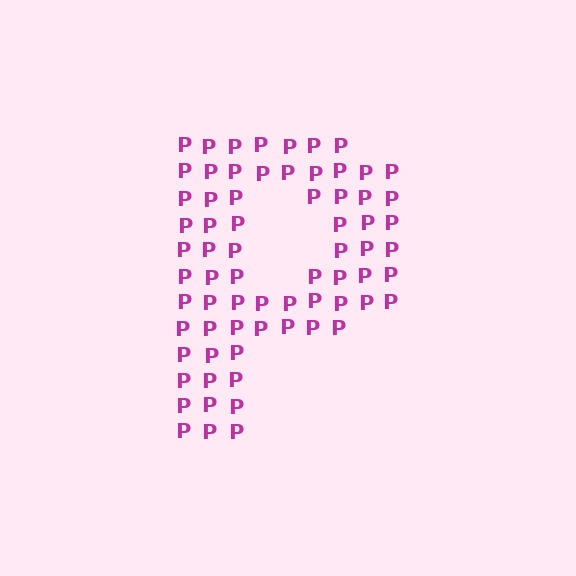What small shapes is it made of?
It is made of small letter P's.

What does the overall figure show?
The overall figure shows the letter P.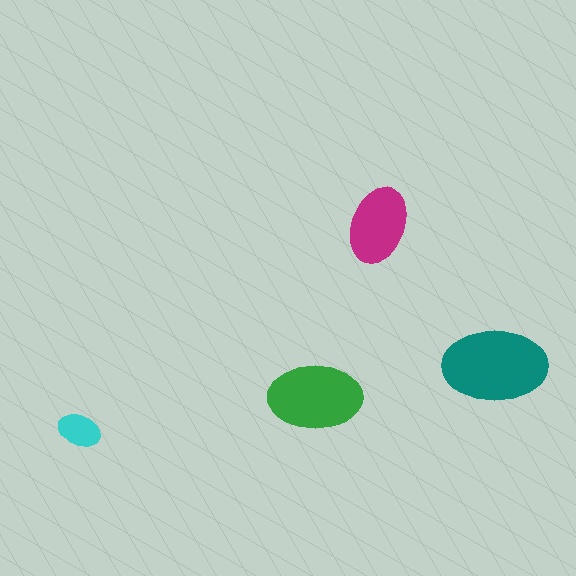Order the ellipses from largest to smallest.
the teal one, the green one, the magenta one, the cyan one.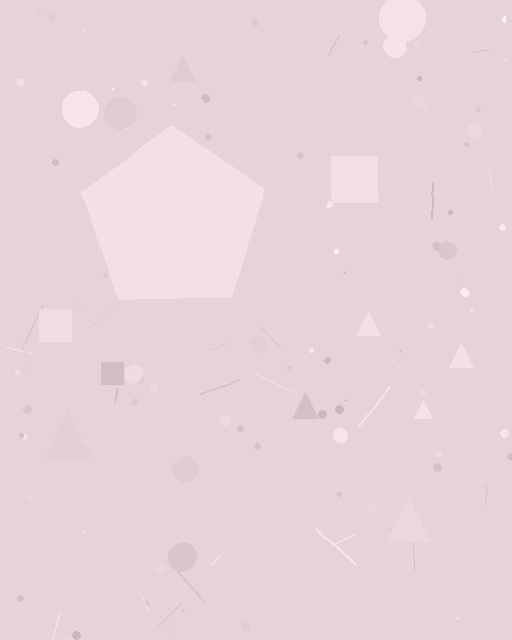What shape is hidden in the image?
A pentagon is hidden in the image.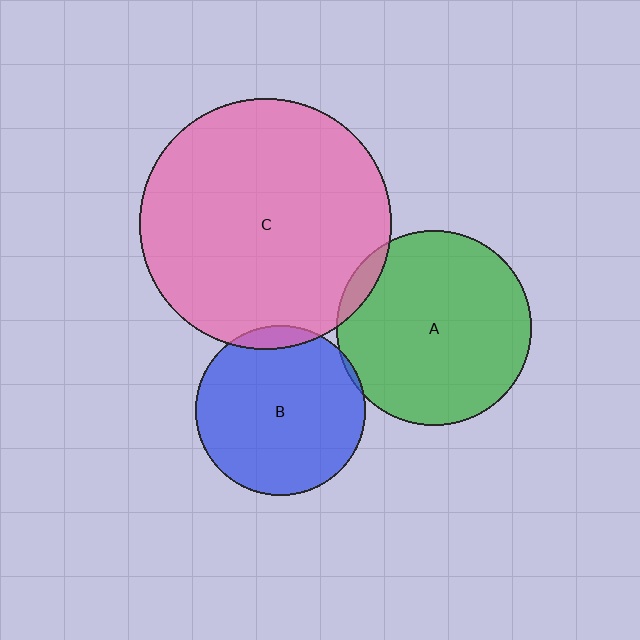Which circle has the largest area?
Circle C (pink).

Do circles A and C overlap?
Yes.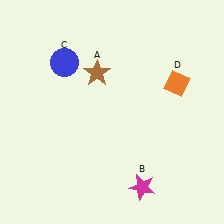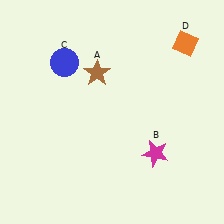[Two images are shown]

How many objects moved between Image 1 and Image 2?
2 objects moved between the two images.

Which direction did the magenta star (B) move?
The magenta star (B) moved up.